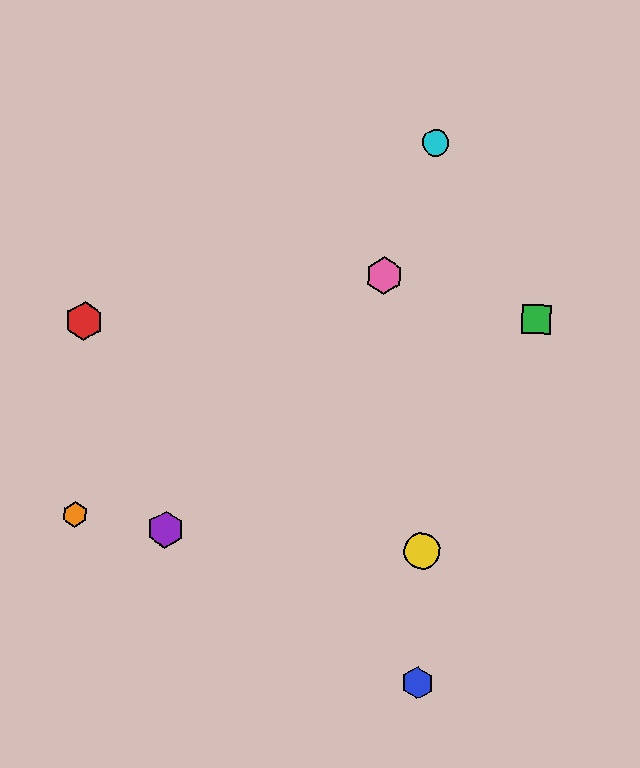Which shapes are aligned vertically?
The blue hexagon, the yellow circle, the cyan circle are aligned vertically.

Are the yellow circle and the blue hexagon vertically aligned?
Yes, both are at x≈422.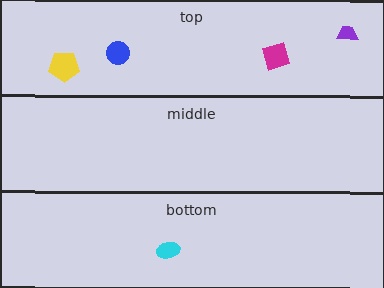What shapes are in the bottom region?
The cyan ellipse.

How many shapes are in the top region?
4.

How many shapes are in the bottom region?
1.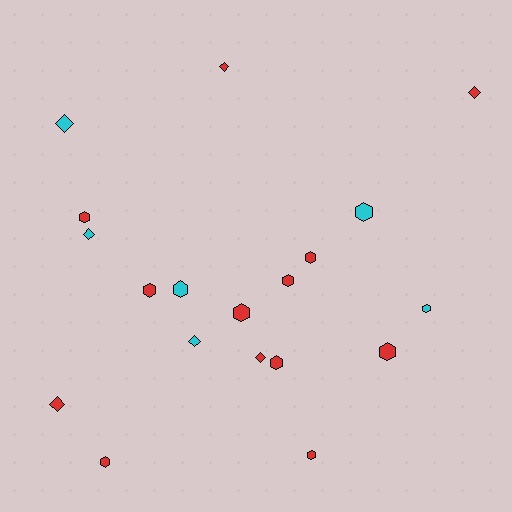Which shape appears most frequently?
Hexagon, with 12 objects.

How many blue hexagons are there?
There are no blue hexagons.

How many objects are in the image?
There are 19 objects.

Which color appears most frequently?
Red, with 13 objects.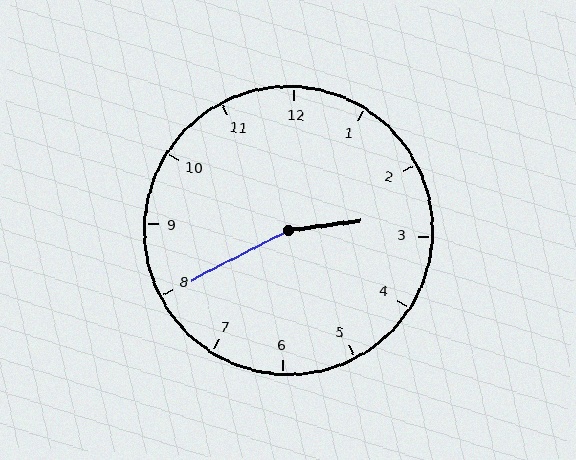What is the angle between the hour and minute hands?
Approximately 160 degrees.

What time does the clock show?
2:40.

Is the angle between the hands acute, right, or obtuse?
It is obtuse.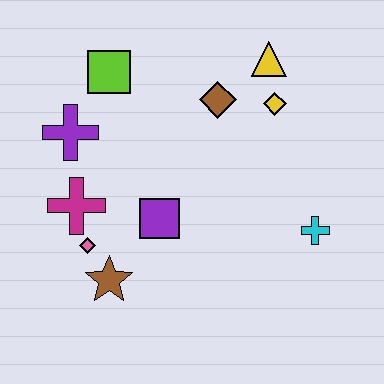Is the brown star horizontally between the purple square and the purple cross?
Yes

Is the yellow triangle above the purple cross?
Yes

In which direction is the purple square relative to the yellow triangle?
The purple square is below the yellow triangle.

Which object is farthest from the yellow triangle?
The brown star is farthest from the yellow triangle.